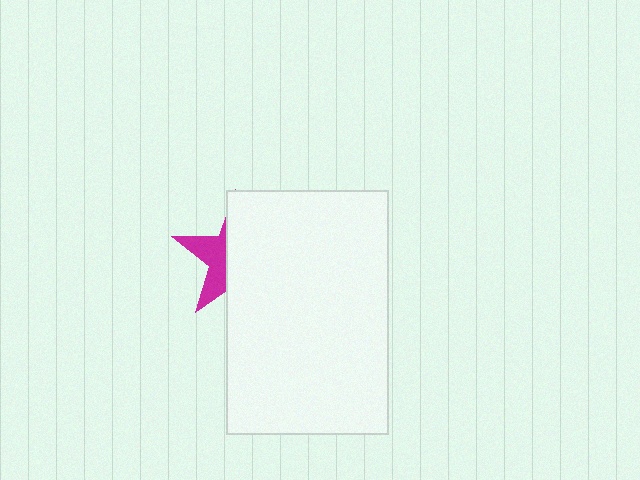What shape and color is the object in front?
The object in front is a white rectangle.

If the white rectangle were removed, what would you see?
You would see the complete magenta star.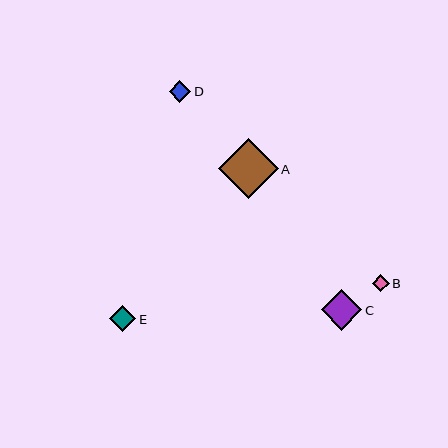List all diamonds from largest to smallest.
From largest to smallest: A, C, E, D, B.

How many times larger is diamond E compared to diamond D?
Diamond E is approximately 1.2 times the size of diamond D.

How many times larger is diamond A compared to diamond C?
Diamond A is approximately 1.5 times the size of diamond C.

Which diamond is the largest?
Diamond A is the largest with a size of approximately 59 pixels.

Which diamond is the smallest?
Diamond B is the smallest with a size of approximately 17 pixels.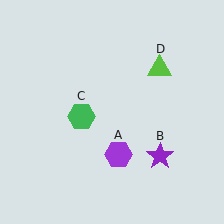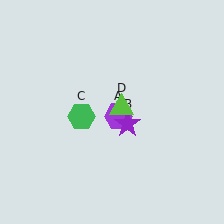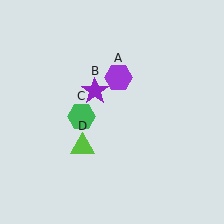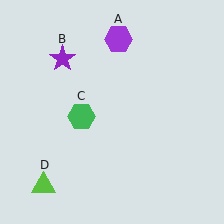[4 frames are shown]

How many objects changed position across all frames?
3 objects changed position: purple hexagon (object A), purple star (object B), lime triangle (object D).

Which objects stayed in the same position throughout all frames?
Green hexagon (object C) remained stationary.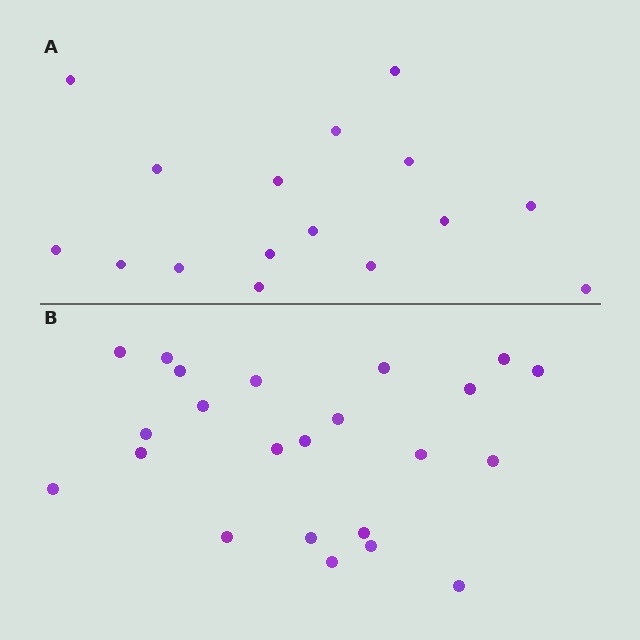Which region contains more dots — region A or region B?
Region B (the bottom region) has more dots.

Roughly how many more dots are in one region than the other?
Region B has roughly 8 or so more dots than region A.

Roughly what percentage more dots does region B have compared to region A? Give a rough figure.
About 45% more.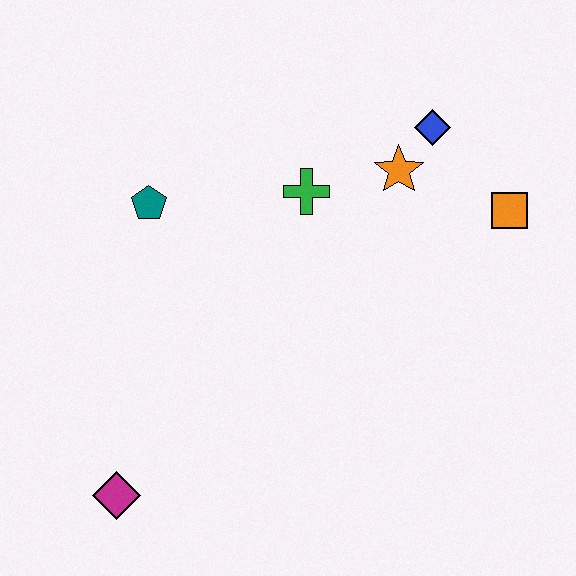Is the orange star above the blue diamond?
No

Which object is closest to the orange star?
The blue diamond is closest to the orange star.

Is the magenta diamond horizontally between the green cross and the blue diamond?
No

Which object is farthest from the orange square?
The magenta diamond is farthest from the orange square.